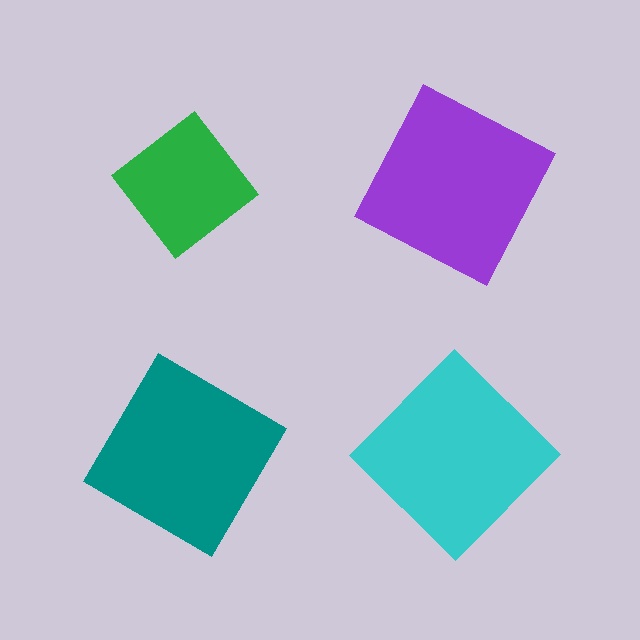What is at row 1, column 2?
A purple square.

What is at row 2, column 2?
A cyan diamond.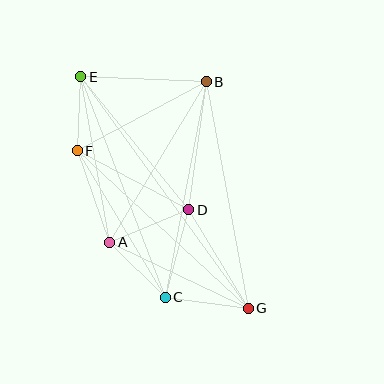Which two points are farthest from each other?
Points E and G are farthest from each other.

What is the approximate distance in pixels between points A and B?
The distance between A and B is approximately 188 pixels.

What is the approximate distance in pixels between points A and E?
The distance between A and E is approximately 168 pixels.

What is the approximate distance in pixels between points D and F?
The distance between D and F is approximately 126 pixels.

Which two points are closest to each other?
Points E and F are closest to each other.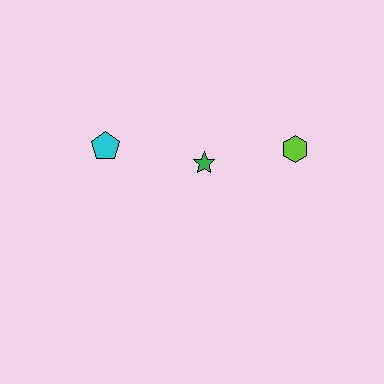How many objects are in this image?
There are 3 objects.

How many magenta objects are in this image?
There are no magenta objects.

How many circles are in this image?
There are no circles.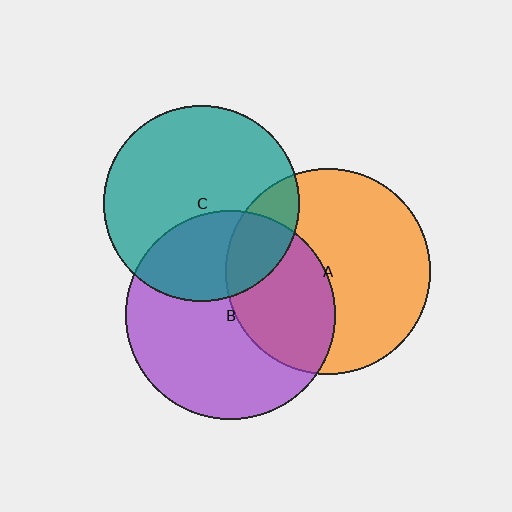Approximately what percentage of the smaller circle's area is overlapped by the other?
Approximately 35%.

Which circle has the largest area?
Circle B (purple).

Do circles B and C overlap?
Yes.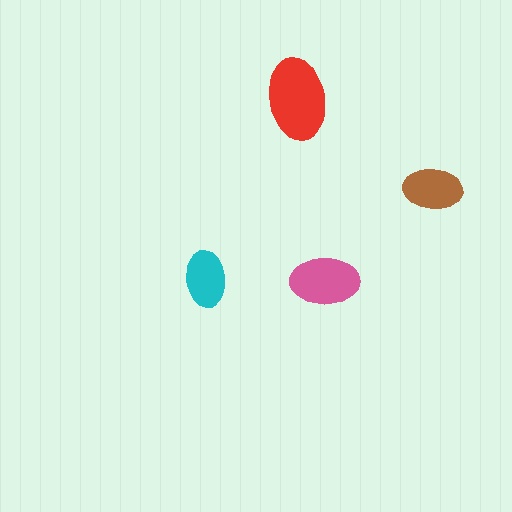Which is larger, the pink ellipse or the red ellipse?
The red one.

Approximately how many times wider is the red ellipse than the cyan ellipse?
About 1.5 times wider.